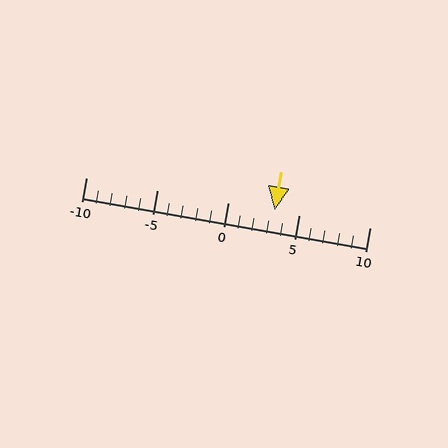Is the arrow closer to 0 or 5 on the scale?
The arrow is closer to 5.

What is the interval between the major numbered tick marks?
The major tick marks are spaced 5 units apart.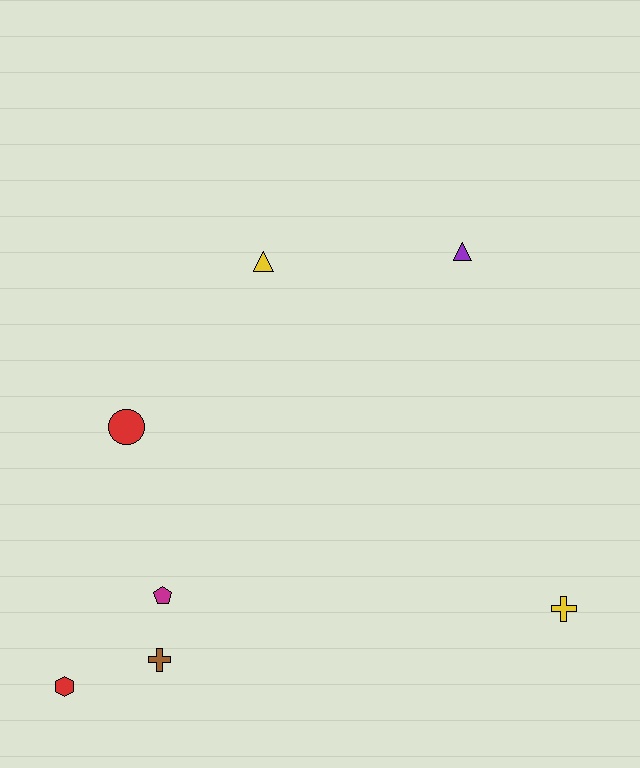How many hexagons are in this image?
There is 1 hexagon.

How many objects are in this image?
There are 7 objects.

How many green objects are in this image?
There are no green objects.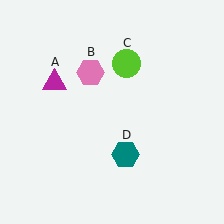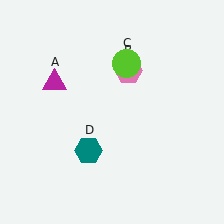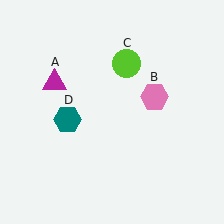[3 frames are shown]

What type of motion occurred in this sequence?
The pink hexagon (object B), teal hexagon (object D) rotated clockwise around the center of the scene.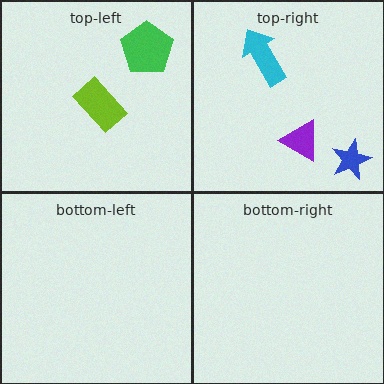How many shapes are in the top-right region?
3.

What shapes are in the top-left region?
The lime rectangle, the green pentagon.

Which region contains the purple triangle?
The top-right region.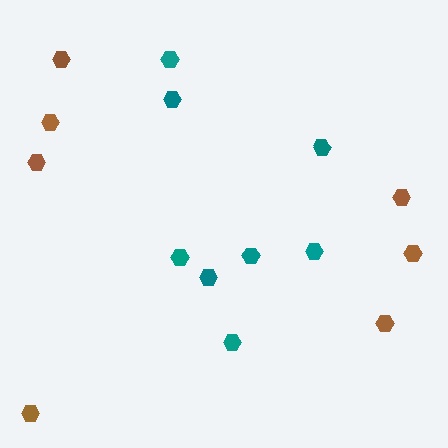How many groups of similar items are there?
There are 2 groups: one group of brown hexagons (7) and one group of teal hexagons (8).